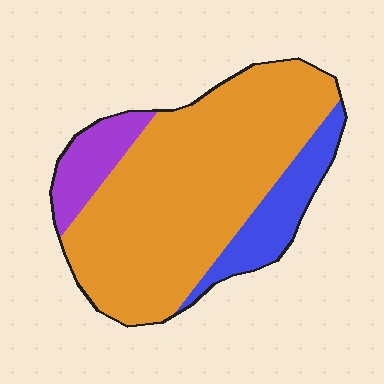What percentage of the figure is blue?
Blue takes up about one sixth (1/6) of the figure.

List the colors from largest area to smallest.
From largest to smallest: orange, blue, purple.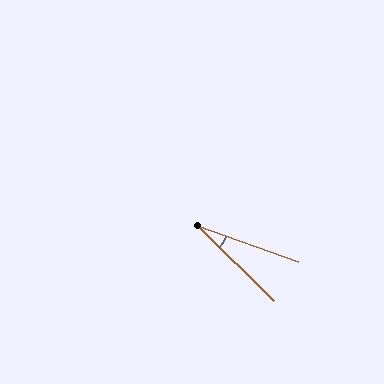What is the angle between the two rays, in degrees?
Approximately 25 degrees.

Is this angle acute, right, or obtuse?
It is acute.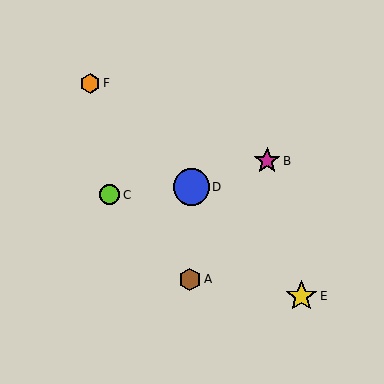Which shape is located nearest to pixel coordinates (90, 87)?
The orange hexagon (labeled F) at (90, 83) is nearest to that location.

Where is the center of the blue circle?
The center of the blue circle is at (191, 187).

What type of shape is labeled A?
Shape A is a brown hexagon.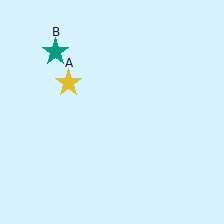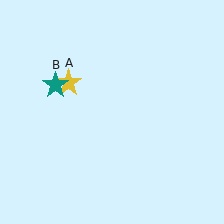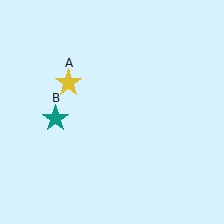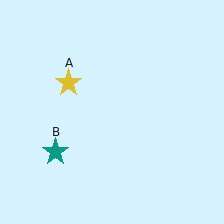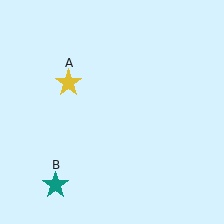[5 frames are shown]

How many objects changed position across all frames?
1 object changed position: teal star (object B).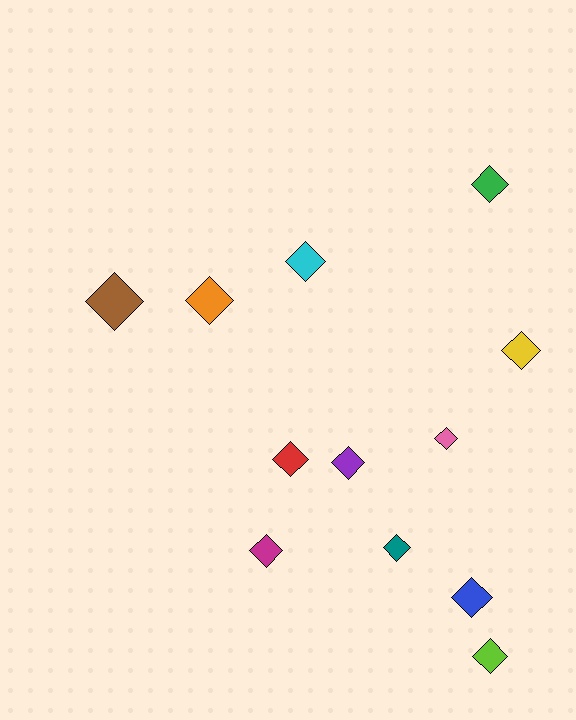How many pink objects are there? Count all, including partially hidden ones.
There is 1 pink object.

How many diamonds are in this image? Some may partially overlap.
There are 12 diamonds.